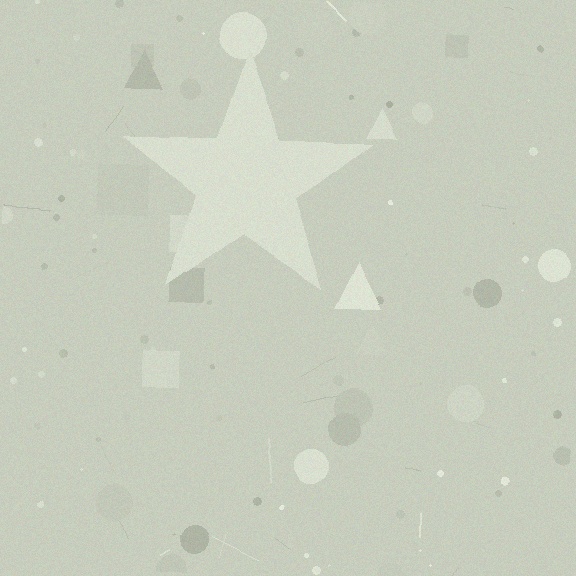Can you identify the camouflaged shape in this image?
The camouflaged shape is a star.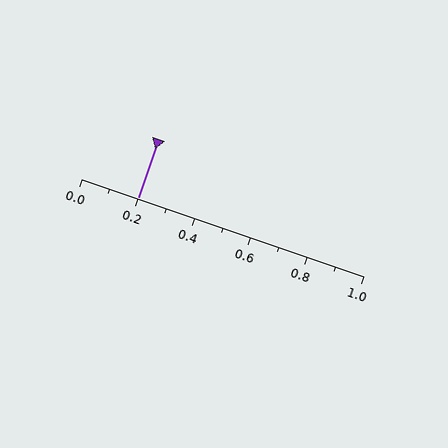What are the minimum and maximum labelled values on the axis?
The axis runs from 0.0 to 1.0.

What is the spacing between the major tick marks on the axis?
The major ticks are spaced 0.2 apart.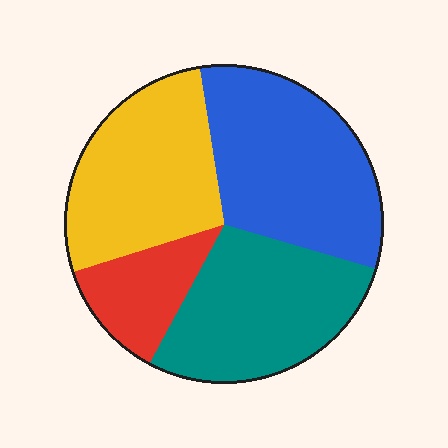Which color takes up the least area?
Red, at roughly 10%.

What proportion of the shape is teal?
Teal takes up about one quarter (1/4) of the shape.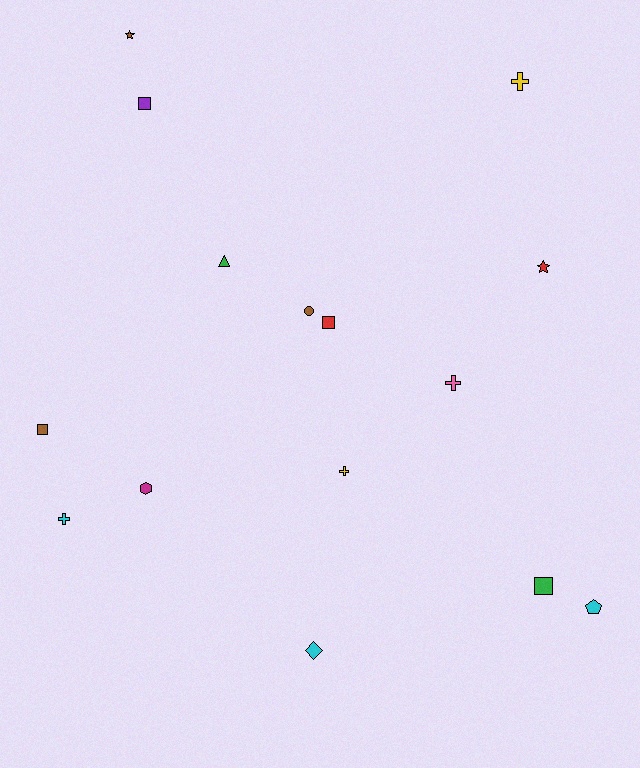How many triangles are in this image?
There is 1 triangle.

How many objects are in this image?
There are 15 objects.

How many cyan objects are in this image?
There are 3 cyan objects.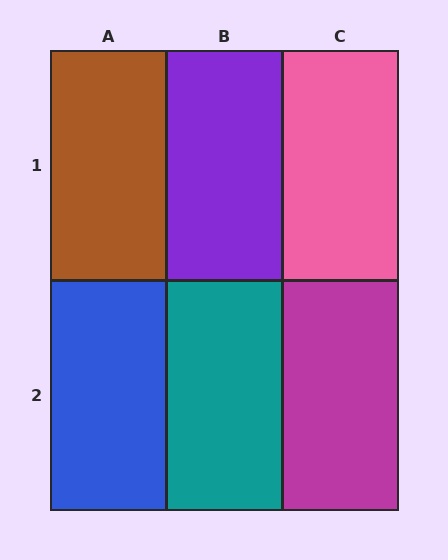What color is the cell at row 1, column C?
Pink.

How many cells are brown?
1 cell is brown.